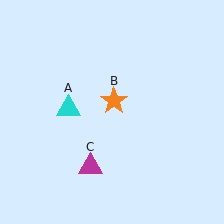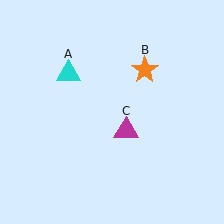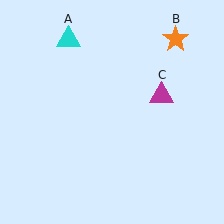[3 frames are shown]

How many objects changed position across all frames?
3 objects changed position: cyan triangle (object A), orange star (object B), magenta triangle (object C).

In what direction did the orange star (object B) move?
The orange star (object B) moved up and to the right.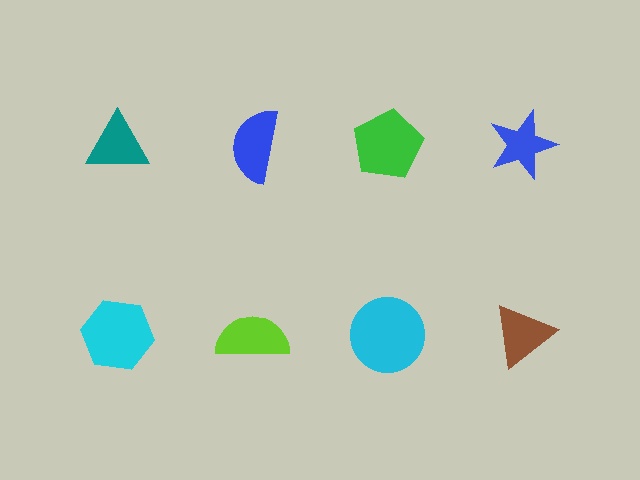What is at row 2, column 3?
A cyan circle.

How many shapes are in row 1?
4 shapes.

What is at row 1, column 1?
A teal triangle.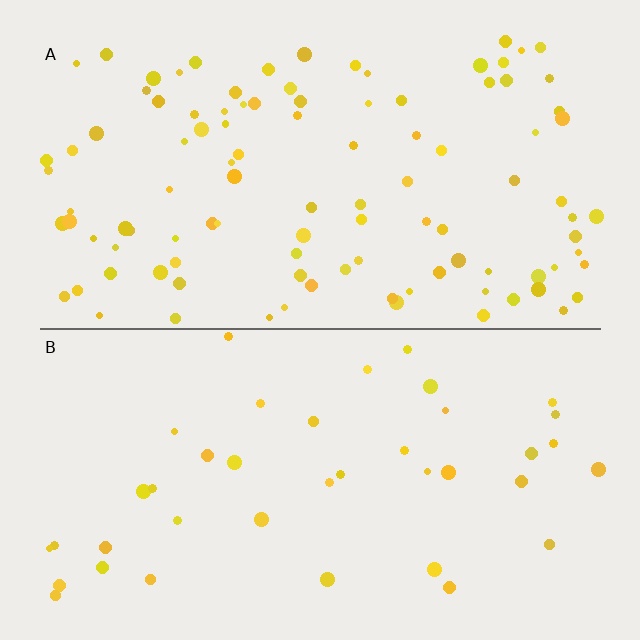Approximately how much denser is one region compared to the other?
Approximately 2.6× — region A over region B.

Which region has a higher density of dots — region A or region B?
A (the top).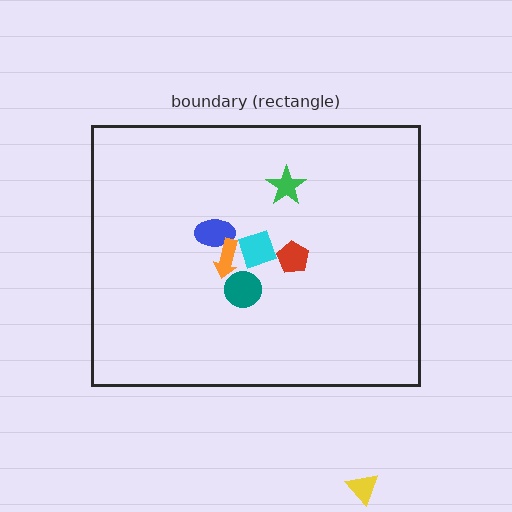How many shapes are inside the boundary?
6 inside, 1 outside.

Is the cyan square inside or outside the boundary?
Inside.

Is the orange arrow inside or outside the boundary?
Inside.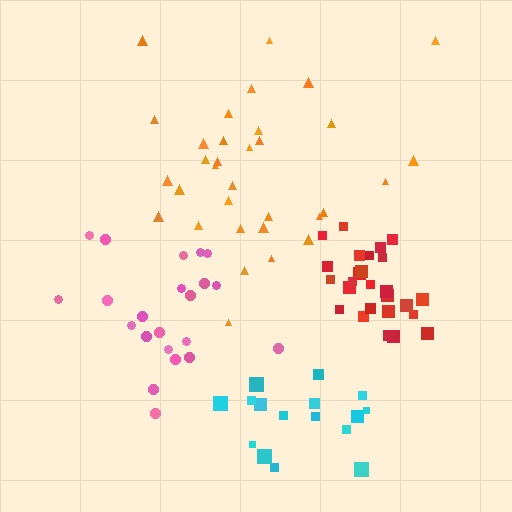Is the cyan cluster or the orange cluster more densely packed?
Orange.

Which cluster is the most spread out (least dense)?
Cyan.